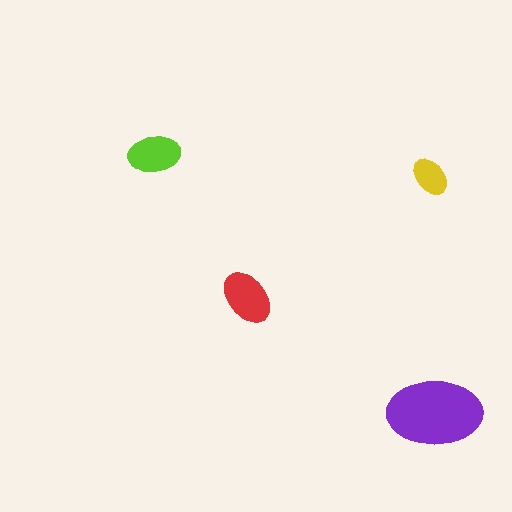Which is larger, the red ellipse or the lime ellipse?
The red one.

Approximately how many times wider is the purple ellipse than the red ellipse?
About 1.5 times wider.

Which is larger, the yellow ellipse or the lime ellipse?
The lime one.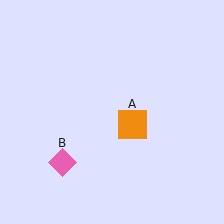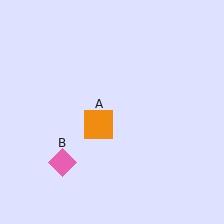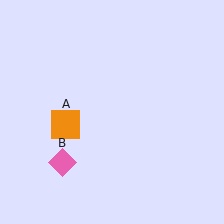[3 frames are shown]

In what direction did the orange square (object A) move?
The orange square (object A) moved left.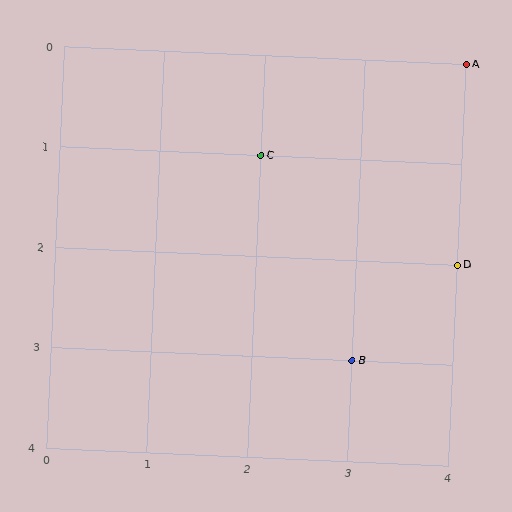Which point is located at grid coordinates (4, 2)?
Point D is at (4, 2).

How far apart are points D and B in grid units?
Points D and B are 1 column and 1 row apart (about 1.4 grid units diagonally).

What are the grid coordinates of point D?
Point D is at grid coordinates (4, 2).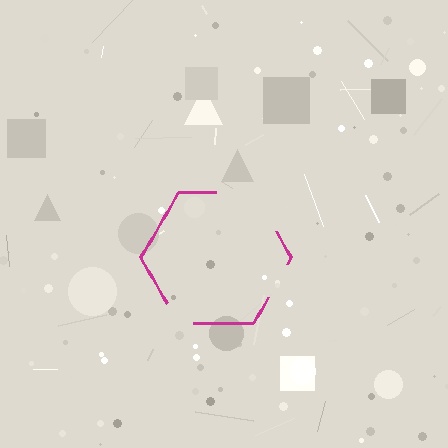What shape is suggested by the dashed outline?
The dashed outline suggests a hexagon.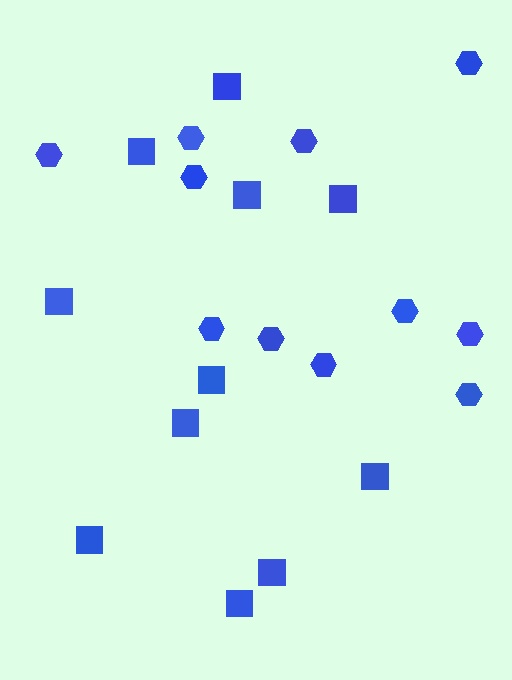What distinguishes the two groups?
There are 2 groups: one group of hexagons (11) and one group of squares (11).